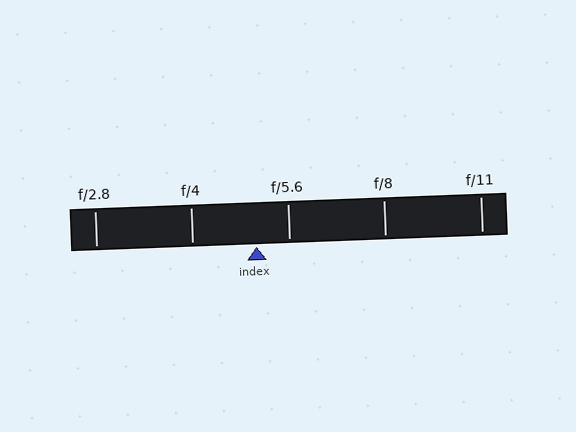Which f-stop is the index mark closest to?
The index mark is closest to f/5.6.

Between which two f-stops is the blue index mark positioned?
The index mark is between f/4 and f/5.6.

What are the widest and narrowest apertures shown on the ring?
The widest aperture shown is f/2.8 and the narrowest is f/11.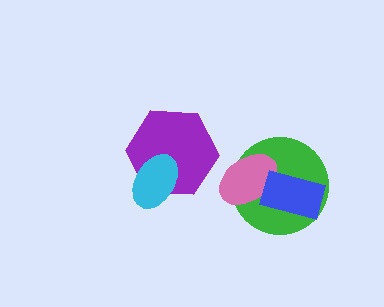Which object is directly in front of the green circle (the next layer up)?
The pink ellipse is directly in front of the green circle.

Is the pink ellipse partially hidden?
Yes, it is partially covered by another shape.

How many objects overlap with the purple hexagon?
1 object overlaps with the purple hexagon.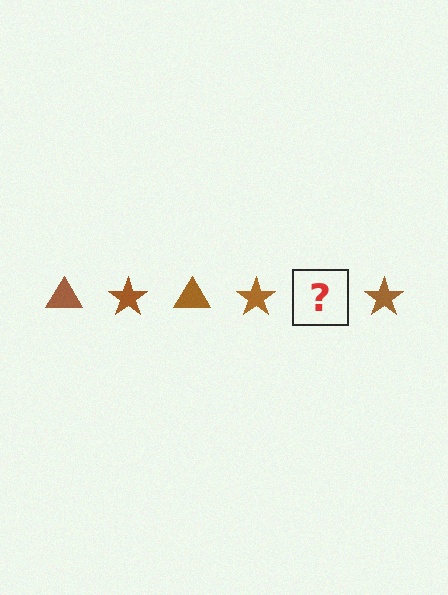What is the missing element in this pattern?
The missing element is a brown triangle.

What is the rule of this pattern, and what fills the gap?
The rule is that the pattern cycles through triangle, star shapes in brown. The gap should be filled with a brown triangle.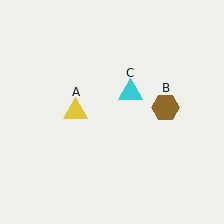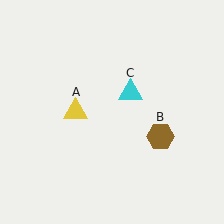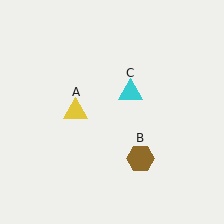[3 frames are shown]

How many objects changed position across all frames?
1 object changed position: brown hexagon (object B).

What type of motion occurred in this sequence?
The brown hexagon (object B) rotated clockwise around the center of the scene.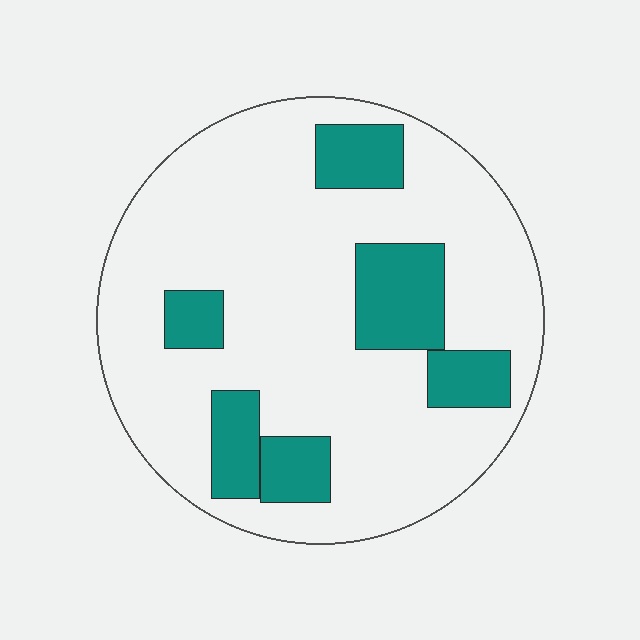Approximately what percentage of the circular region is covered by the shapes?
Approximately 20%.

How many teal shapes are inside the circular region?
6.